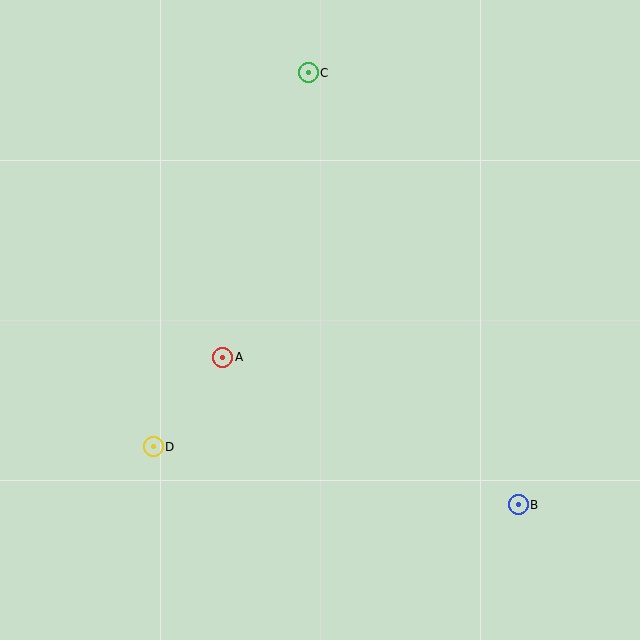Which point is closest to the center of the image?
Point A at (223, 357) is closest to the center.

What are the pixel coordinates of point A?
Point A is at (223, 357).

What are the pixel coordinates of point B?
Point B is at (518, 505).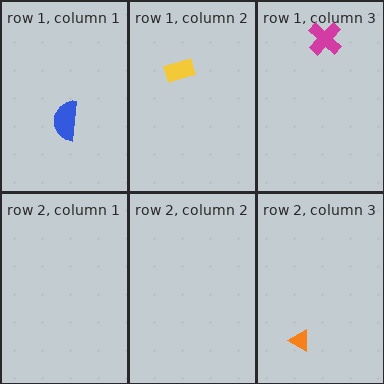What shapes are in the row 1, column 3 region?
The magenta cross.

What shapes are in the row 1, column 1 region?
The blue semicircle.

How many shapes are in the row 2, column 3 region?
1.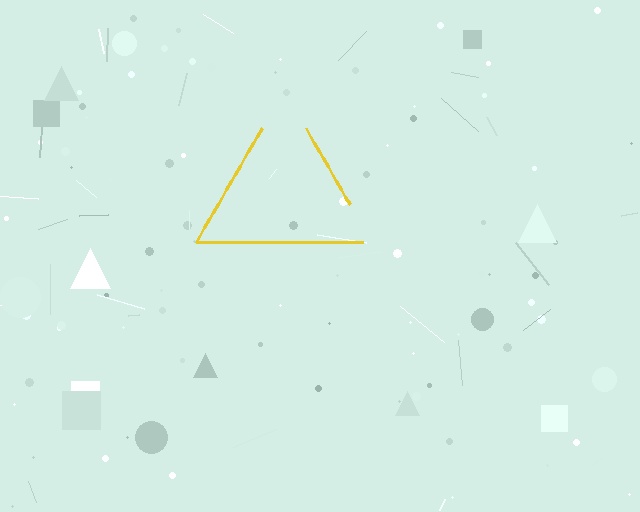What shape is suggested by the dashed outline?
The dashed outline suggests a triangle.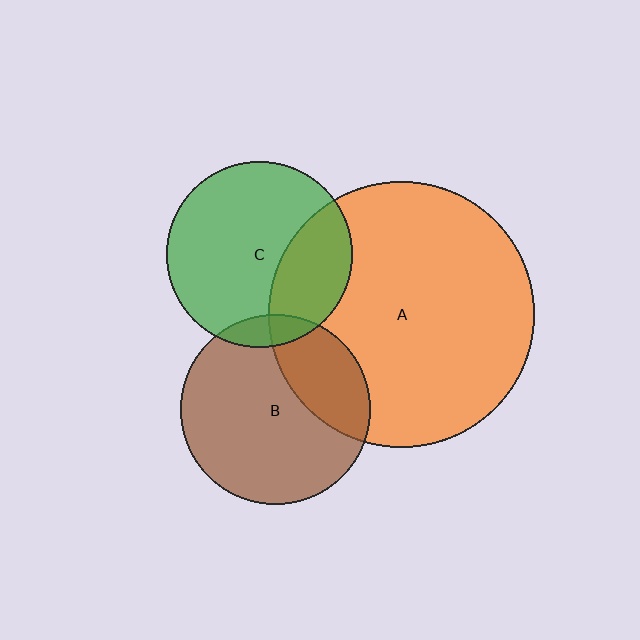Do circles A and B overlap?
Yes.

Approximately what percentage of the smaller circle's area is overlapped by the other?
Approximately 25%.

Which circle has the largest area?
Circle A (orange).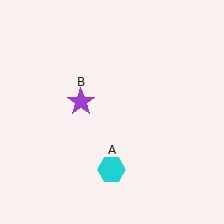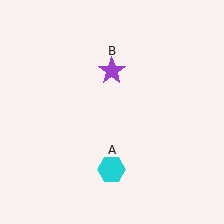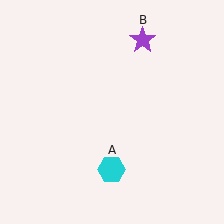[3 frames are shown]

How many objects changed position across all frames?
1 object changed position: purple star (object B).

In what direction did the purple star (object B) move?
The purple star (object B) moved up and to the right.